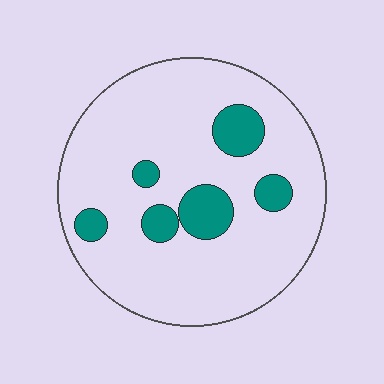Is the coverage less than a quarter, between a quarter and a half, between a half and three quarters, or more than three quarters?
Less than a quarter.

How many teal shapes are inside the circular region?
6.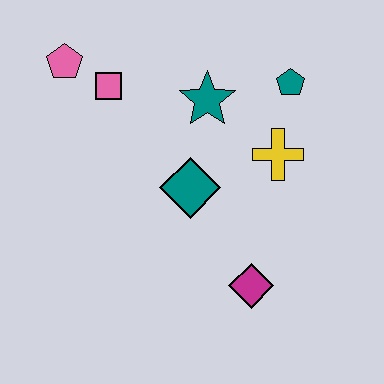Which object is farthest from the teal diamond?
The pink pentagon is farthest from the teal diamond.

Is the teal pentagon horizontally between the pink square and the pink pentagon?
No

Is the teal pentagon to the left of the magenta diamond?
No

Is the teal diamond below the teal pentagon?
Yes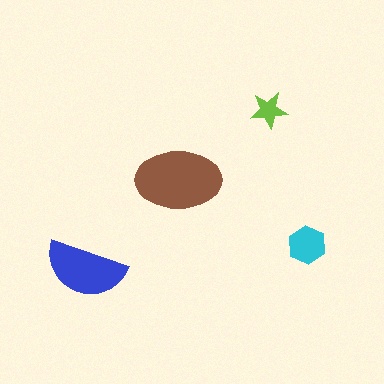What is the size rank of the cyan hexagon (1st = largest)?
3rd.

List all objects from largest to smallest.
The brown ellipse, the blue semicircle, the cyan hexagon, the lime star.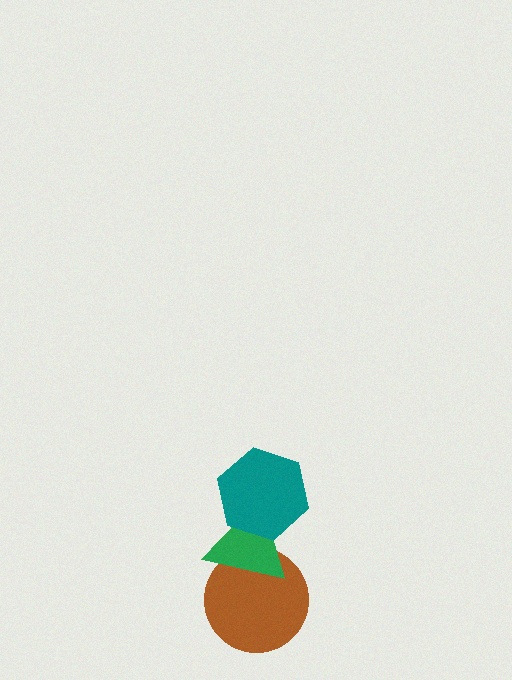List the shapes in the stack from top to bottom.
From top to bottom: the teal hexagon, the green triangle, the brown circle.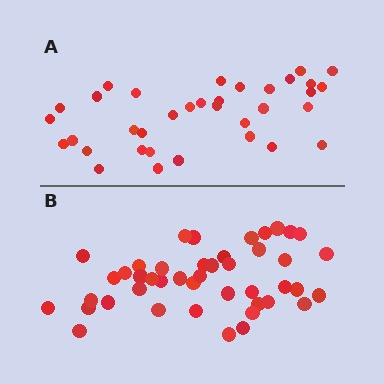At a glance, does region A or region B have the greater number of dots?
Region B (the bottom region) has more dots.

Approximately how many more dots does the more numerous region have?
Region B has roughly 8 or so more dots than region A.